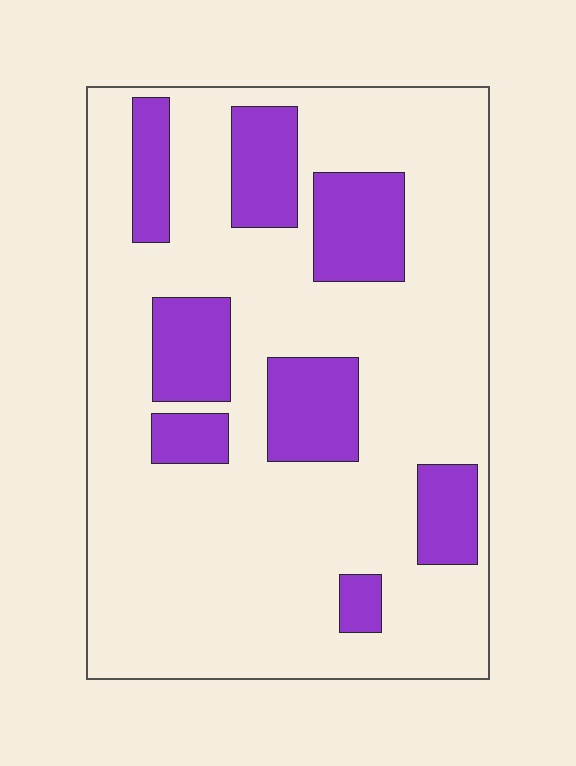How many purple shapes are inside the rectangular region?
8.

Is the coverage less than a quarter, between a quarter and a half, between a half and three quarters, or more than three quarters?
Less than a quarter.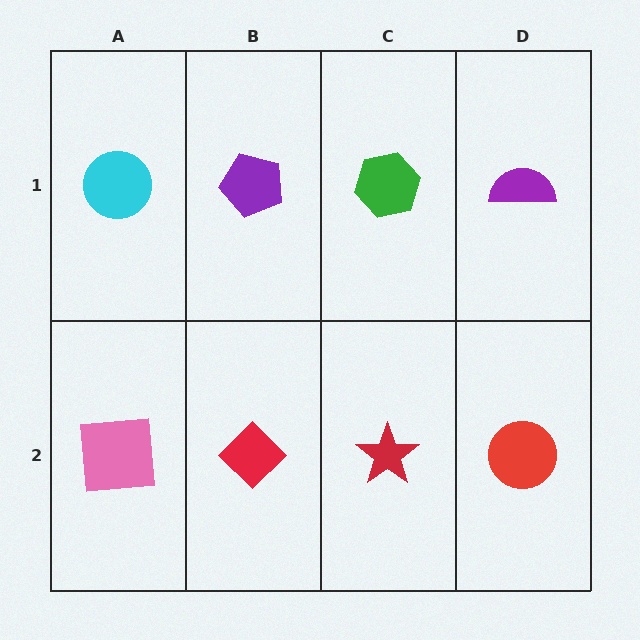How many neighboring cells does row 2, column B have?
3.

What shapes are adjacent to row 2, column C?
A green hexagon (row 1, column C), a red diamond (row 2, column B), a red circle (row 2, column D).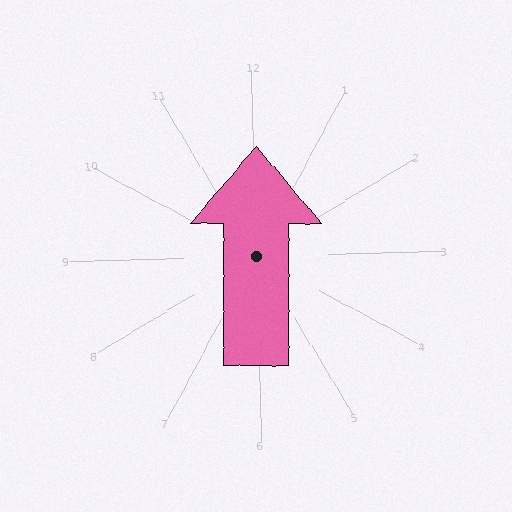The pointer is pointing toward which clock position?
Roughly 12 o'clock.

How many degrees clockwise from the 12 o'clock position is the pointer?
Approximately 2 degrees.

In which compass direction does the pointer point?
North.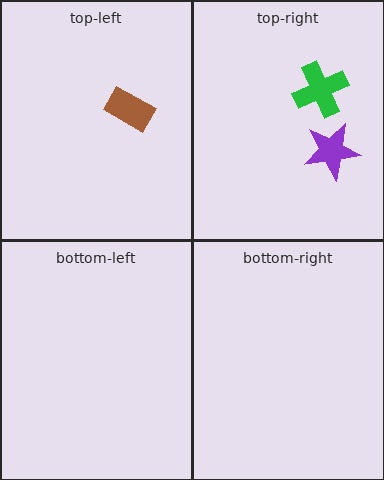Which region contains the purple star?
The top-right region.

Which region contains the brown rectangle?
The top-left region.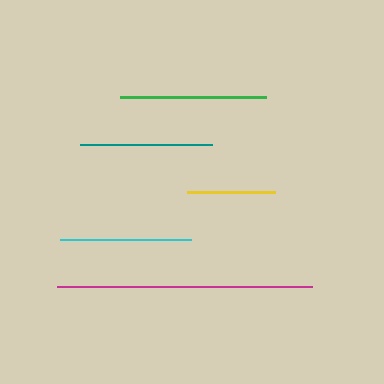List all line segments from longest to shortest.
From longest to shortest: magenta, green, teal, cyan, yellow.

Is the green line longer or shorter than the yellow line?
The green line is longer than the yellow line.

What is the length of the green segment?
The green segment is approximately 146 pixels long.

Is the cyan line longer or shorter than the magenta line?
The magenta line is longer than the cyan line.